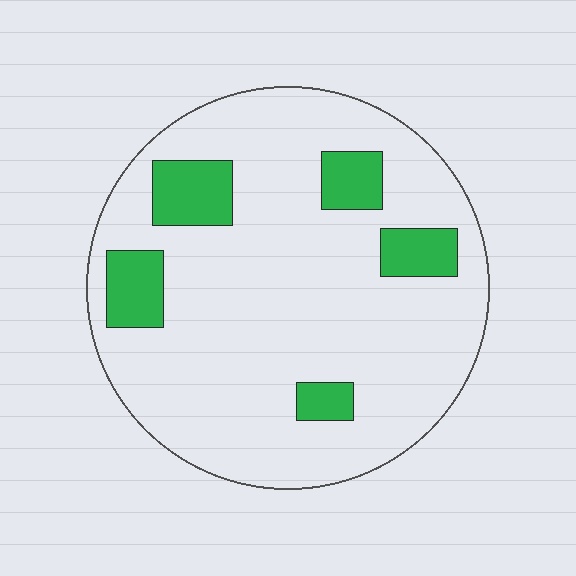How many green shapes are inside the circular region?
5.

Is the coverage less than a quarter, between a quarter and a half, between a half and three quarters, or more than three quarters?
Less than a quarter.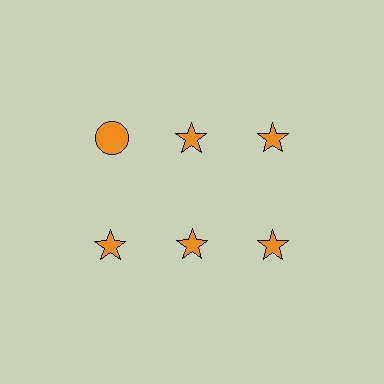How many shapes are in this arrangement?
There are 6 shapes arranged in a grid pattern.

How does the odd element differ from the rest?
It has a different shape: circle instead of star.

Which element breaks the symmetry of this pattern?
The orange circle in the top row, leftmost column breaks the symmetry. All other shapes are orange stars.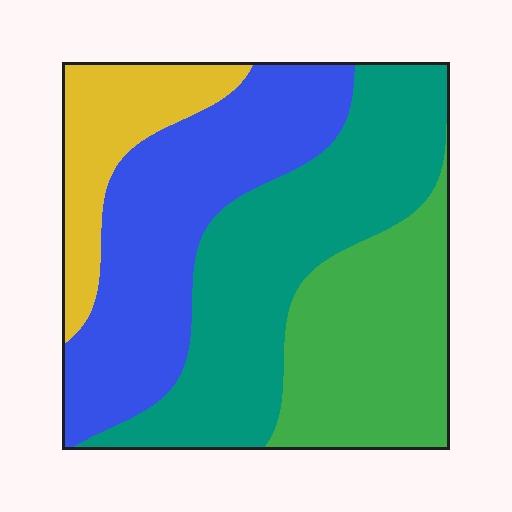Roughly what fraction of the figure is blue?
Blue covers around 30% of the figure.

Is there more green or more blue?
Blue.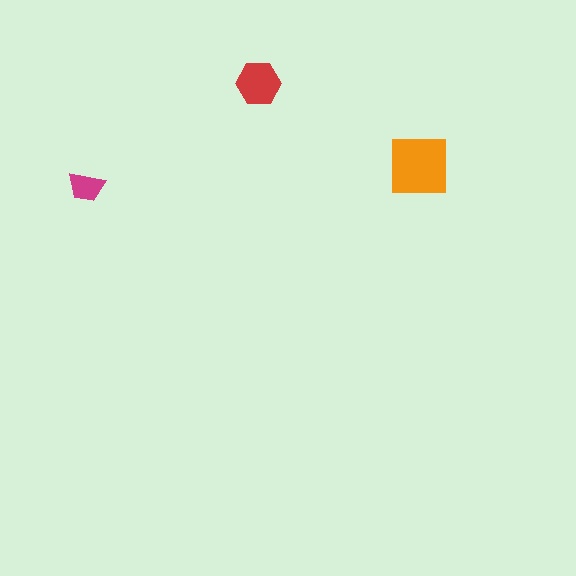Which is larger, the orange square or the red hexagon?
The orange square.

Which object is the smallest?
The magenta trapezoid.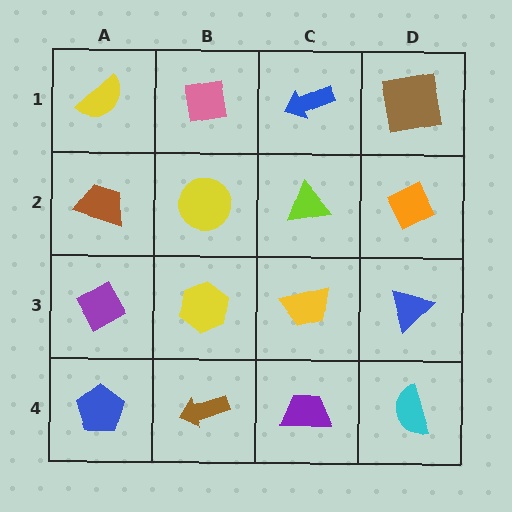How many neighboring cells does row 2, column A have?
3.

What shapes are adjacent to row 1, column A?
A brown trapezoid (row 2, column A), a pink square (row 1, column B).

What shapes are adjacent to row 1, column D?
An orange diamond (row 2, column D), a blue arrow (row 1, column C).